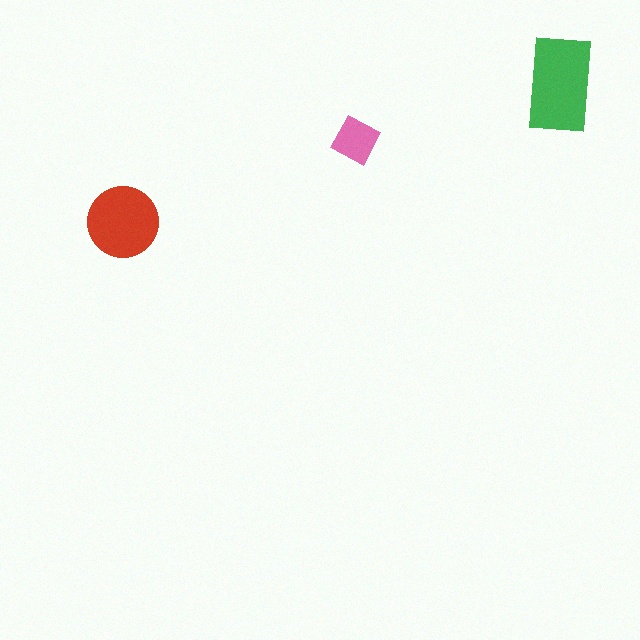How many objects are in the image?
There are 3 objects in the image.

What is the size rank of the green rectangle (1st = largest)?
1st.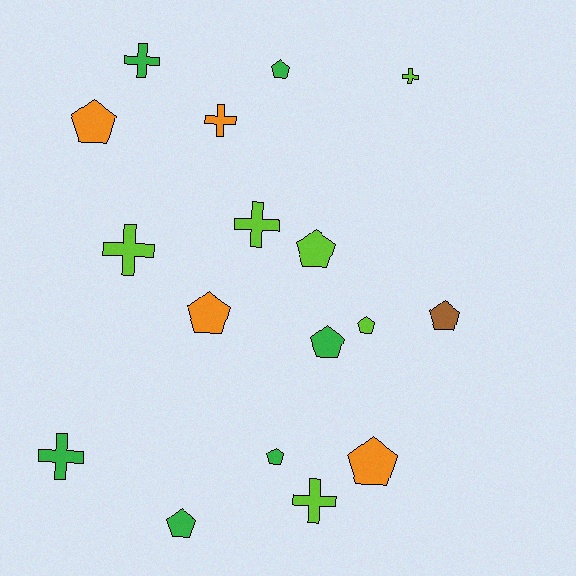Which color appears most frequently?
Lime, with 6 objects.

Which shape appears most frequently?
Pentagon, with 10 objects.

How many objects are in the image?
There are 17 objects.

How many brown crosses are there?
There are no brown crosses.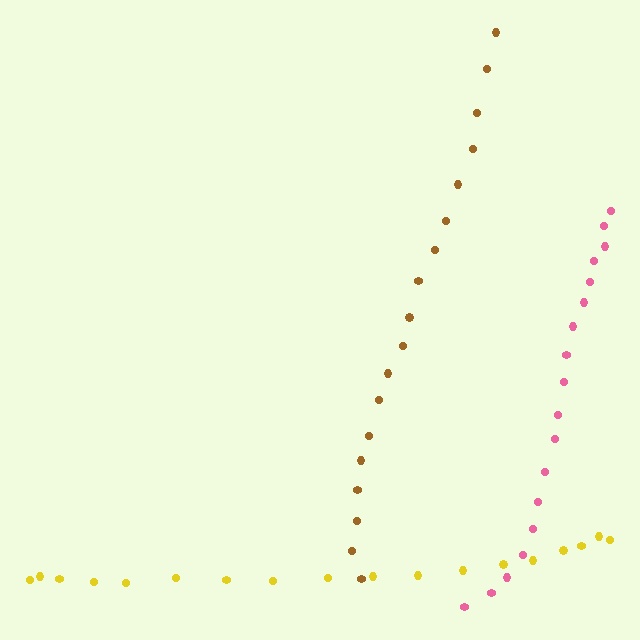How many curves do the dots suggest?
There are 3 distinct paths.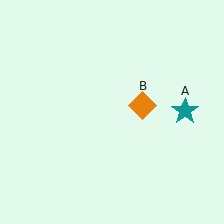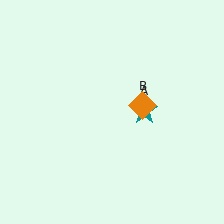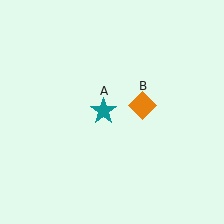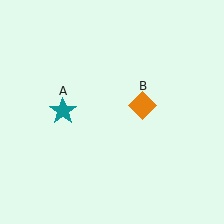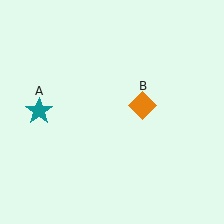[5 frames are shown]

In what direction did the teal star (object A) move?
The teal star (object A) moved left.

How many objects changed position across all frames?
1 object changed position: teal star (object A).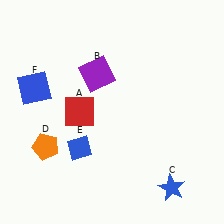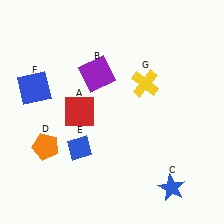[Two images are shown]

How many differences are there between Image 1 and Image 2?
There is 1 difference between the two images.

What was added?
A yellow cross (G) was added in Image 2.